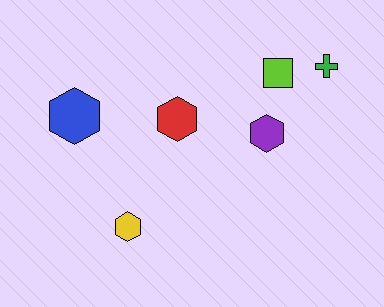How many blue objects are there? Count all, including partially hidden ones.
There is 1 blue object.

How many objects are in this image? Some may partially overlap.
There are 6 objects.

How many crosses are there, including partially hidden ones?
There is 1 cross.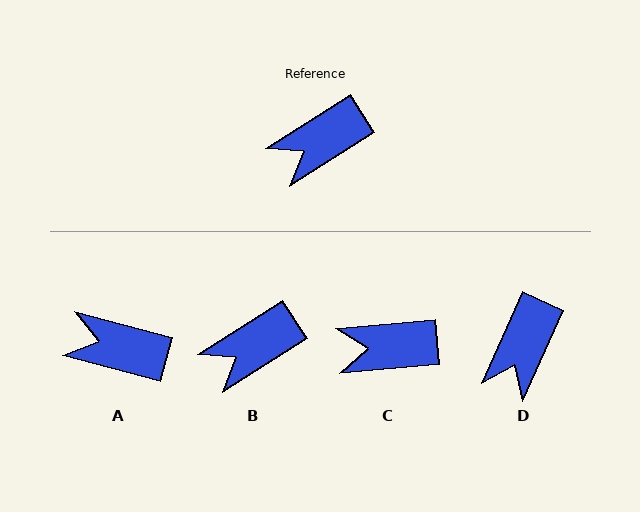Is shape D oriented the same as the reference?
No, it is off by about 33 degrees.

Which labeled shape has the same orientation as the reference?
B.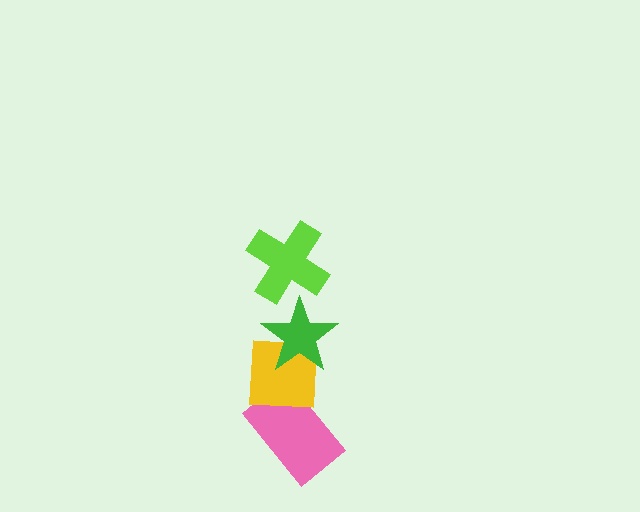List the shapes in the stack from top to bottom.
From top to bottom: the lime cross, the green star, the yellow square, the pink rectangle.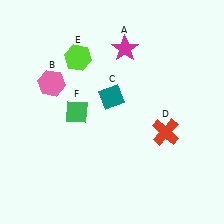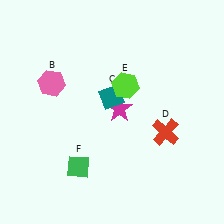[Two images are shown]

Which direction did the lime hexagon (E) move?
The lime hexagon (E) moved right.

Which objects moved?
The objects that moved are: the magenta star (A), the lime hexagon (E), the green diamond (F).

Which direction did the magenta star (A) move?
The magenta star (A) moved down.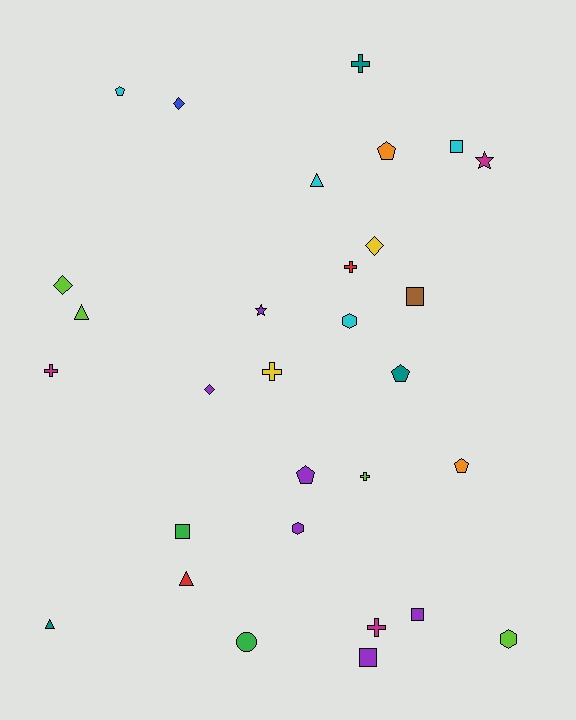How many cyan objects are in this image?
There are 4 cyan objects.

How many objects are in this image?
There are 30 objects.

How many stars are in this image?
There are 2 stars.